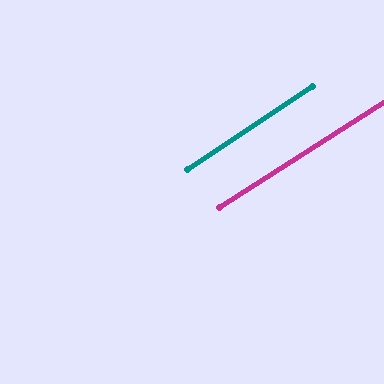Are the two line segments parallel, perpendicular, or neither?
Parallel — their directions differ by only 0.7°.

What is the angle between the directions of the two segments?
Approximately 1 degree.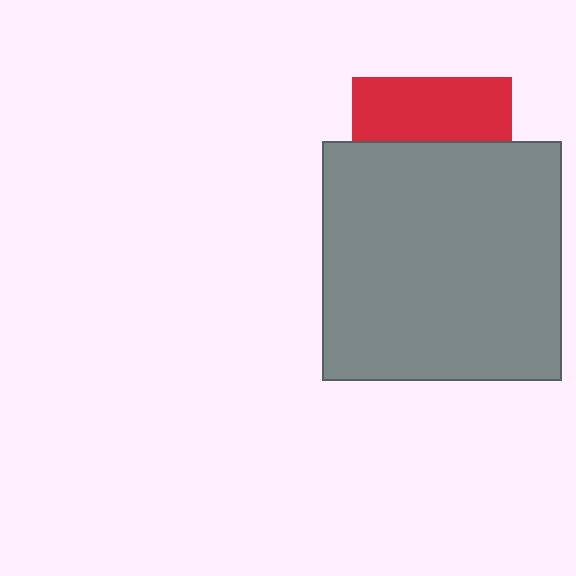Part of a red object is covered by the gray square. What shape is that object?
It is a square.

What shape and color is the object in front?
The object in front is a gray square.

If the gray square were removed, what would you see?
You would see the complete red square.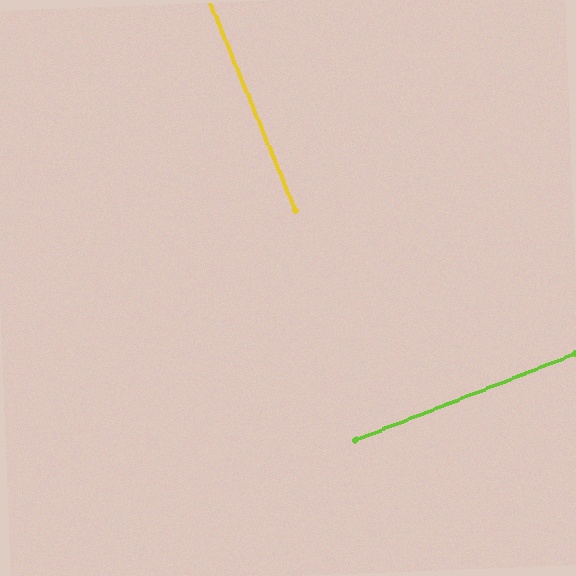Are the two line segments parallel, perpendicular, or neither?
Perpendicular — they meet at approximately 89°.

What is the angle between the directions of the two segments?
Approximately 89 degrees.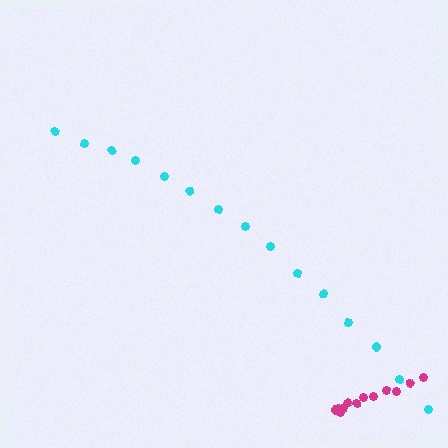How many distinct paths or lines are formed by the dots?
There are 2 distinct paths.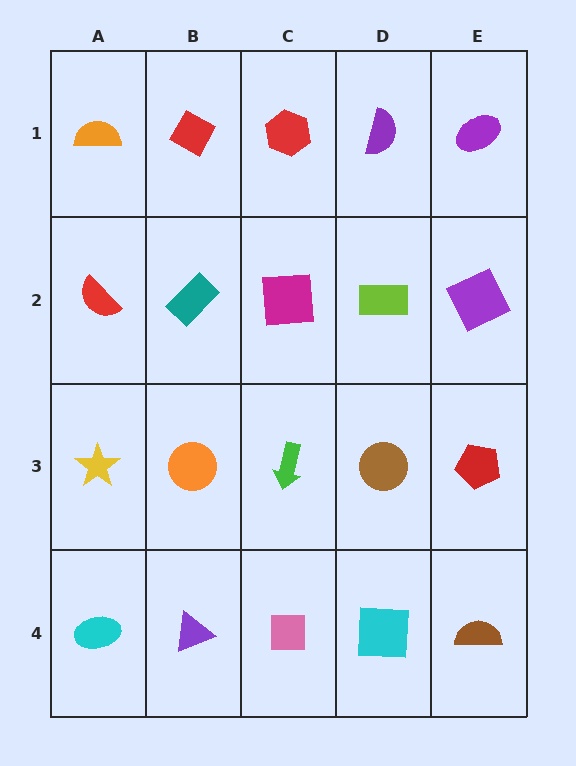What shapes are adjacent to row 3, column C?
A magenta square (row 2, column C), a pink square (row 4, column C), an orange circle (row 3, column B), a brown circle (row 3, column D).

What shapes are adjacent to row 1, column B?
A teal rectangle (row 2, column B), an orange semicircle (row 1, column A), a red hexagon (row 1, column C).